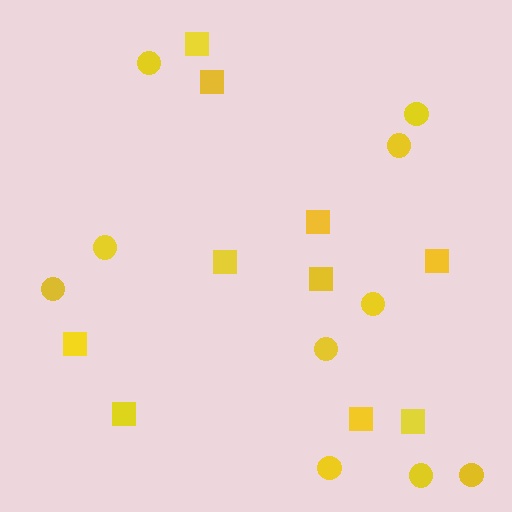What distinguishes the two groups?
There are 2 groups: one group of circles (10) and one group of squares (10).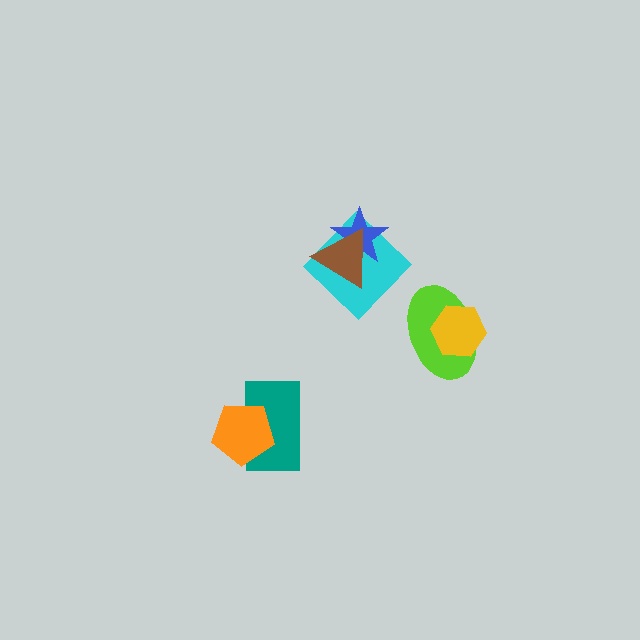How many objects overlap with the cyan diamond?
2 objects overlap with the cyan diamond.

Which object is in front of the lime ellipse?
The yellow hexagon is in front of the lime ellipse.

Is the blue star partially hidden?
Yes, it is partially covered by another shape.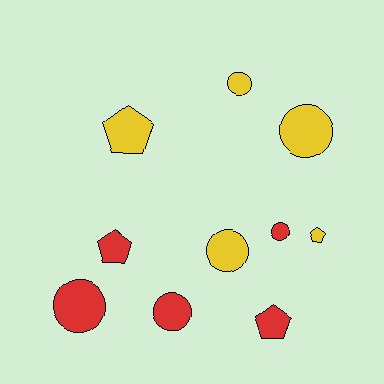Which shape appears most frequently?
Circle, with 6 objects.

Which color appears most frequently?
Yellow, with 5 objects.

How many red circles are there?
There are 3 red circles.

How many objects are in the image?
There are 10 objects.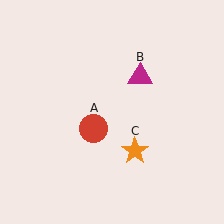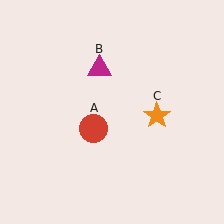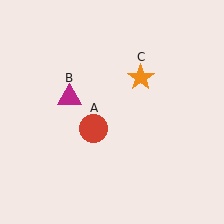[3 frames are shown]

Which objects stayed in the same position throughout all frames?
Red circle (object A) remained stationary.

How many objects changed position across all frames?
2 objects changed position: magenta triangle (object B), orange star (object C).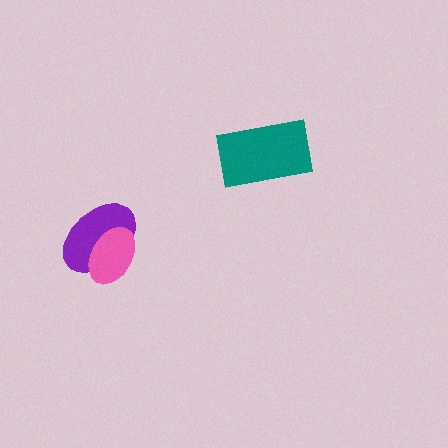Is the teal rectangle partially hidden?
No, no other shape covers it.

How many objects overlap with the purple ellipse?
1 object overlaps with the purple ellipse.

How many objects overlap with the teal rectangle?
0 objects overlap with the teal rectangle.